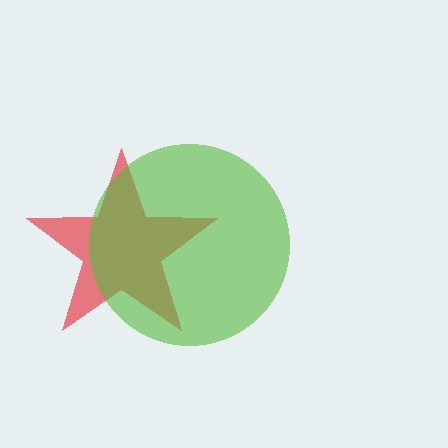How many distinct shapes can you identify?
There are 2 distinct shapes: a red star, a lime circle.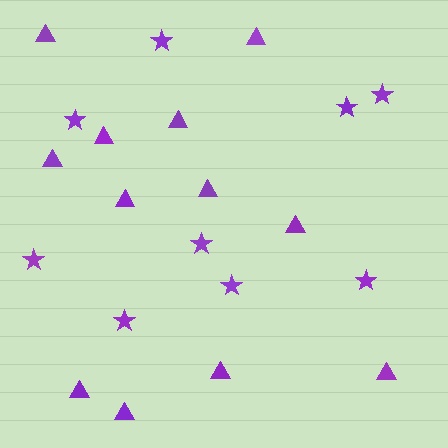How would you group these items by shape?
There are 2 groups: one group of triangles (12) and one group of stars (9).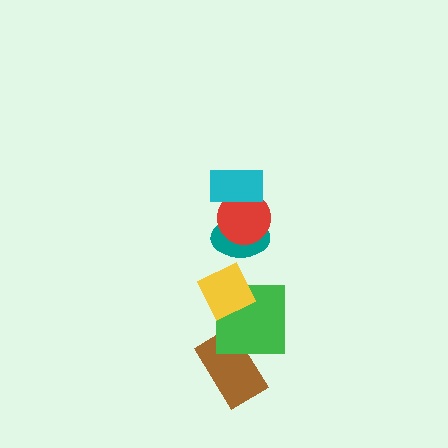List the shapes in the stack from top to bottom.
From top to bottom: the cyan rectangle, the red circle, the teal ellipse, the yellow diamond, the green square, the brown rectangle.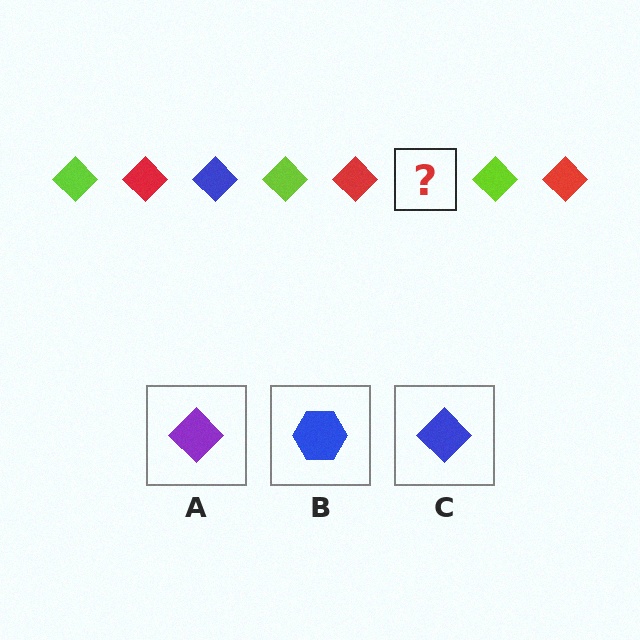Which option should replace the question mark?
Option C.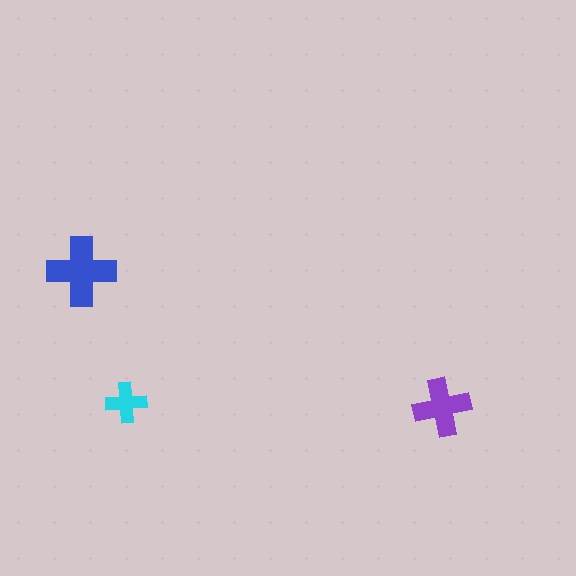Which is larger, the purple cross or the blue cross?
The blue one.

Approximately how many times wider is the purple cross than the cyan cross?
About 1.5 times wider.